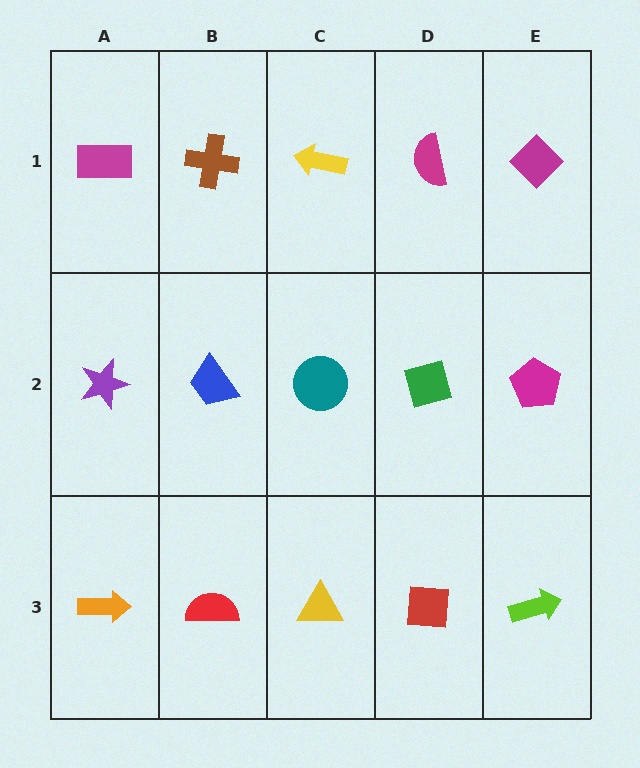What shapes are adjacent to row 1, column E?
A magenta pentagon (row 2, column E), a magenta semicircle (row 1, column D).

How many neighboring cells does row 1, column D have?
3.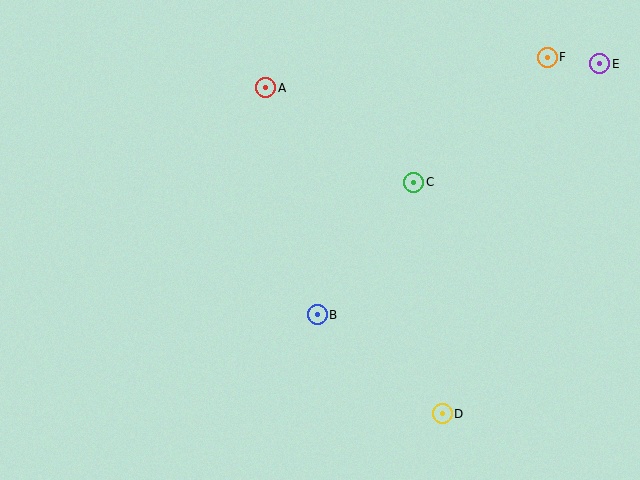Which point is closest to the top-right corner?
Point E is closest to the top-right corner.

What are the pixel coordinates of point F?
Point F is at (547, 57).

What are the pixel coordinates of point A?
Point A is at (266, 88).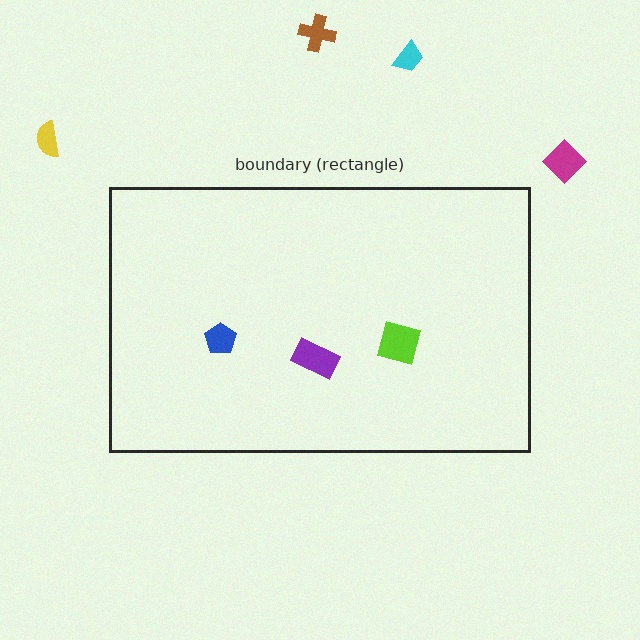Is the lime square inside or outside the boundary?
Inside.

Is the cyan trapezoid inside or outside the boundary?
Outside.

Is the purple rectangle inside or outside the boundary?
Inside.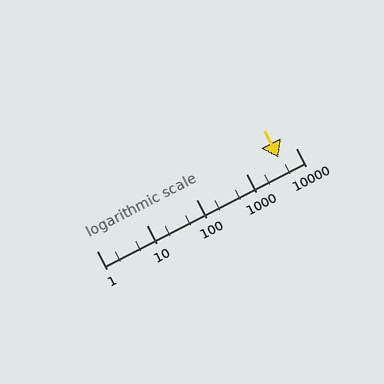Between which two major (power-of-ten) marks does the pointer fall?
The pointer is between 1000 and 10000.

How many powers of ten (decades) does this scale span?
The scale spans 4 decades, from 1 to 10000.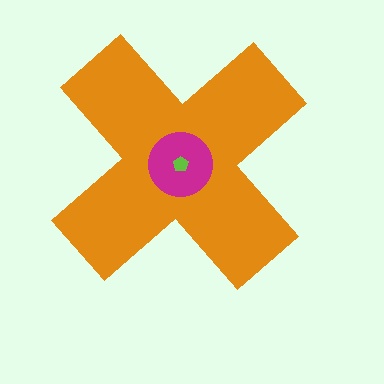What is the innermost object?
The lime pentagon.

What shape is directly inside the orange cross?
The magenta circle.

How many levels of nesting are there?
3.